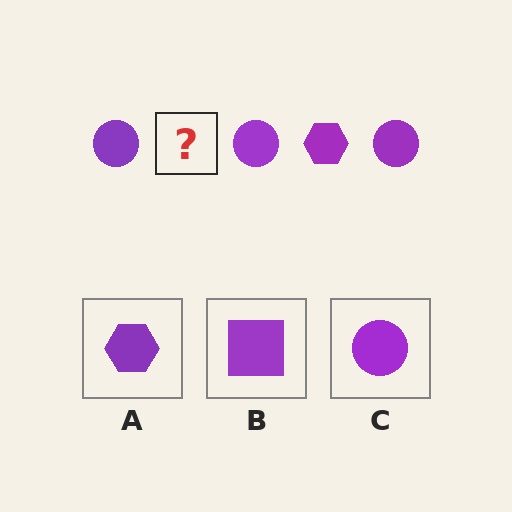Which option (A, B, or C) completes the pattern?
A.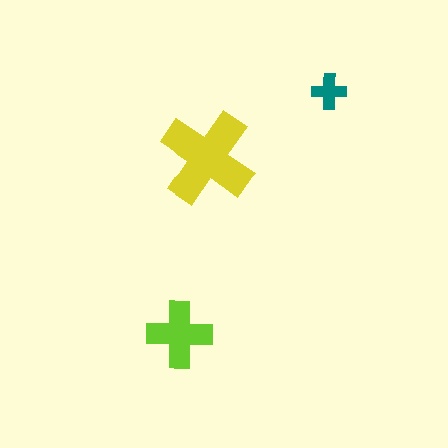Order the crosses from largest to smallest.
the yellow one, the lime one, the teal one.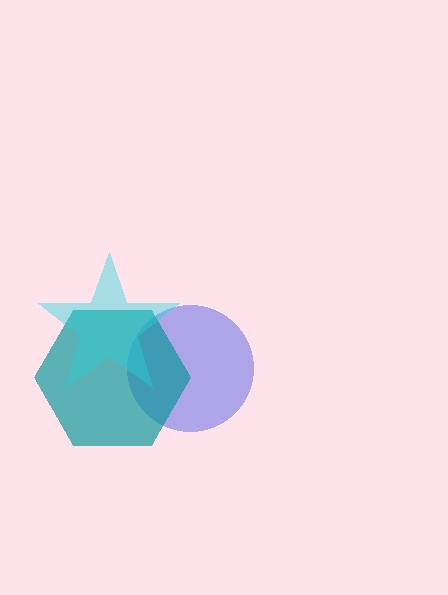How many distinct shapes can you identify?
There are 3 distinct shapes: a blue circle, a teal hexagon, a cyan star.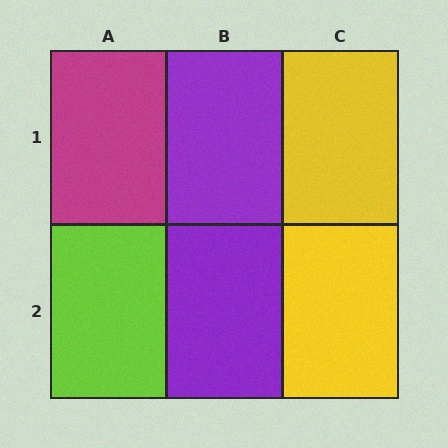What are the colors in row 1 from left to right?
Magenta, purple, yellow.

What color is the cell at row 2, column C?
Yellow.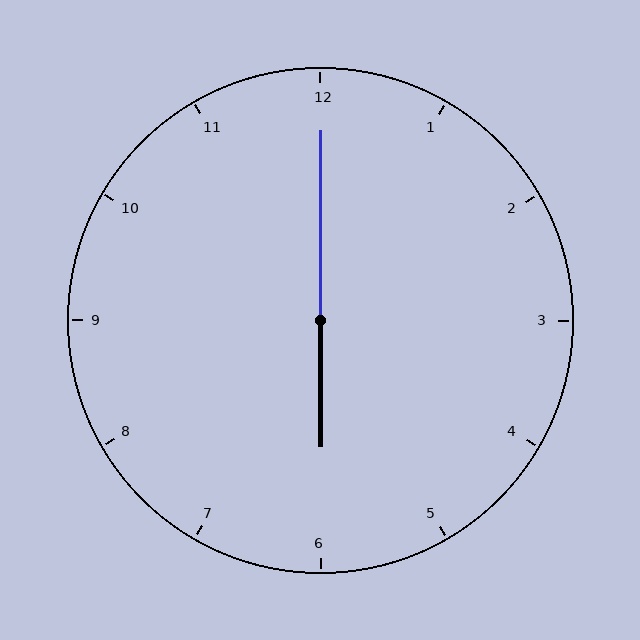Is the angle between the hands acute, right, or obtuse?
It is obtuse.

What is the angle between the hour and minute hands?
Approximately 180 degrees.